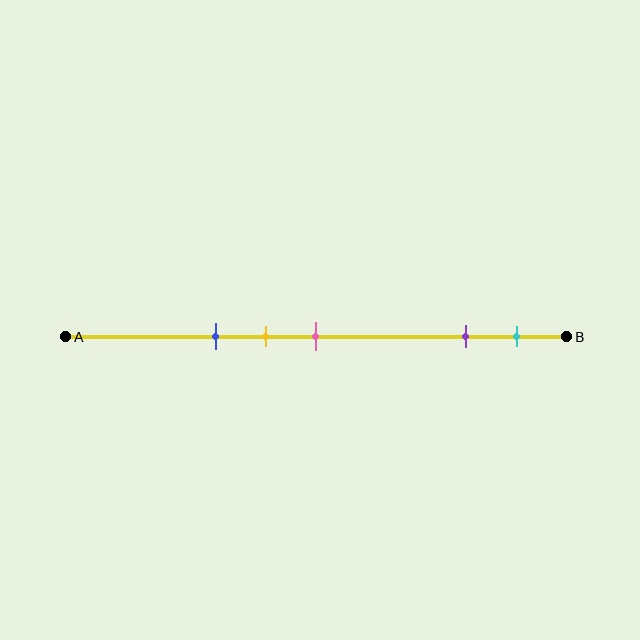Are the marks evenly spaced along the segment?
No, the marks are not evenly spaced.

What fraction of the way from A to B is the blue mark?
The blue mark is approximately 30% (0.3) of the way from A to B.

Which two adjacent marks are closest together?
The yellow and pink marks are the closest adjacent pair.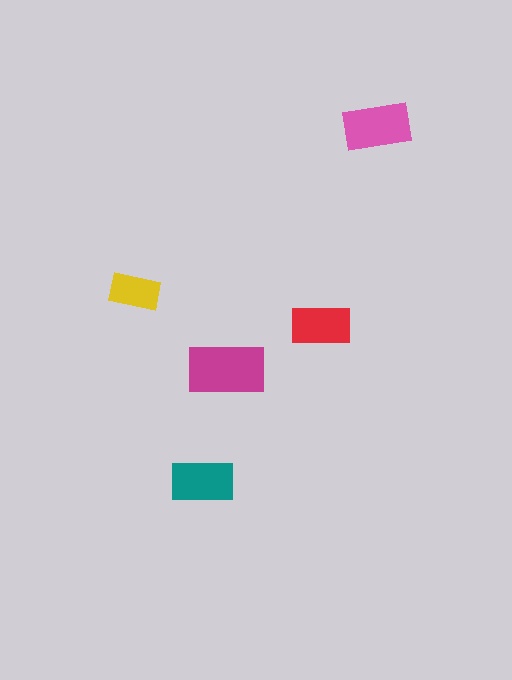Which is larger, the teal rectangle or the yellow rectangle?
The teal one.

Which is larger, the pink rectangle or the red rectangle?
The pink one.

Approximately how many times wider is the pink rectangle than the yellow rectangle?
About 1.5 times wider.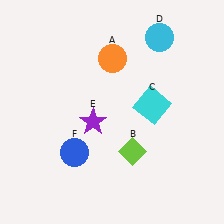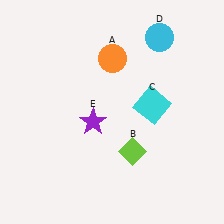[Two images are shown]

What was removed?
The blue circle (F) was removed in Image 2.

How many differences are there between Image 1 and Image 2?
There is 1 difference between the two images.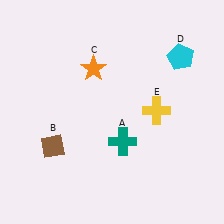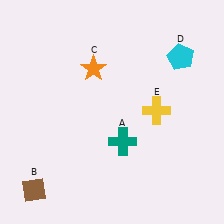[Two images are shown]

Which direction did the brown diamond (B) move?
The brown diamond (B) moved down.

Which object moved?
The brown diamond (B) moved down.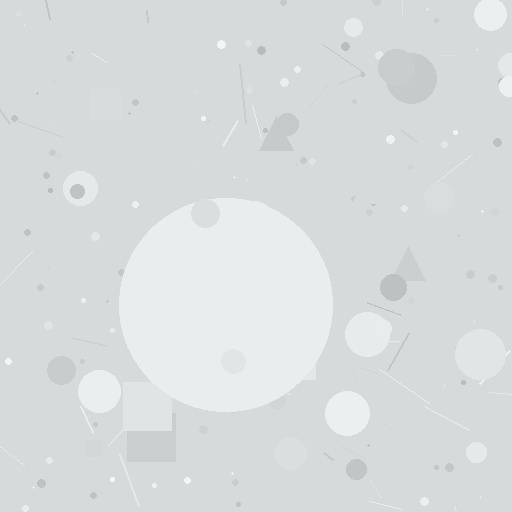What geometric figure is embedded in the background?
A circle is embedded in the background.